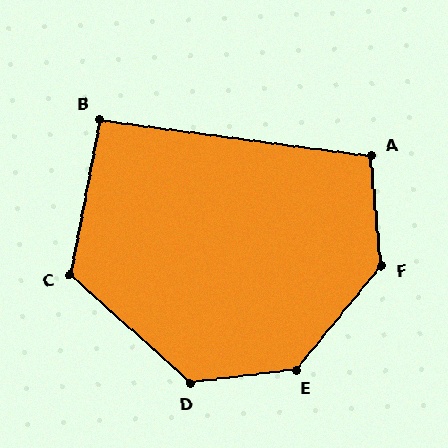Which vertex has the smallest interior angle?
B, at approximately 93 degrees.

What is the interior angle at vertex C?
Approximately 121 degrees (obtuse).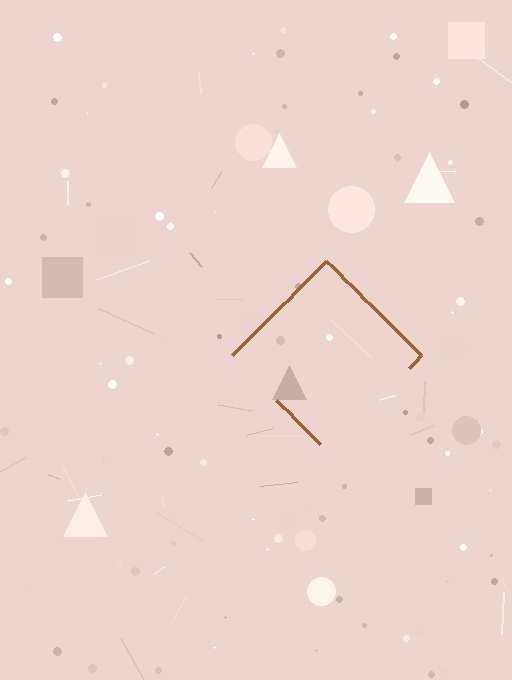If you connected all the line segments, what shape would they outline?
They would outline a diamond.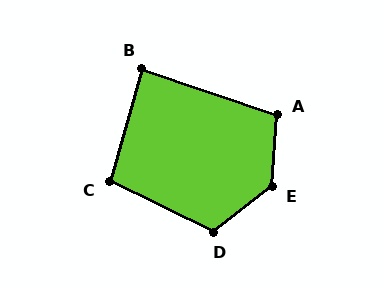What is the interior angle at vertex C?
Approximately 100 degrees (obtuse).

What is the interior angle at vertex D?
Approximately 116 degrees (obtuse).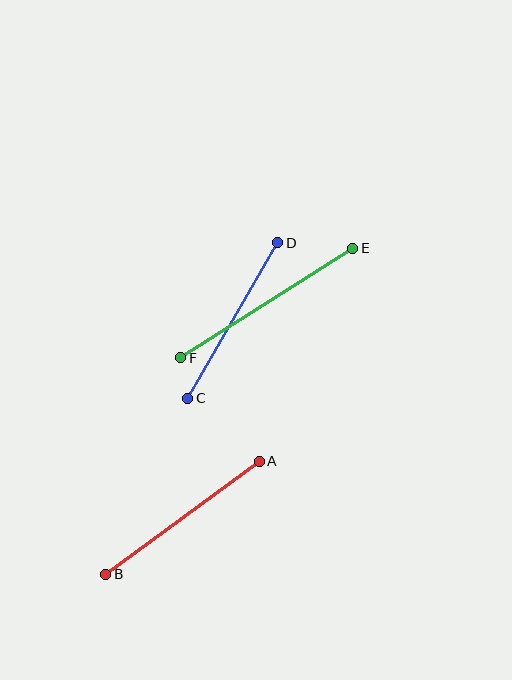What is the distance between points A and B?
The distance is approximately 191 pixels.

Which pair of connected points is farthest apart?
Points E and F are farthest apart.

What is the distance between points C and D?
The distance is approximately 180 pixels.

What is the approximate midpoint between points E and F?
The midpoint is at approximately (267, 303) pixels.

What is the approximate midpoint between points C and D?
The midpoint is at approximately (233, 320) pixels.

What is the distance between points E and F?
The distance is approximately 204 pixels.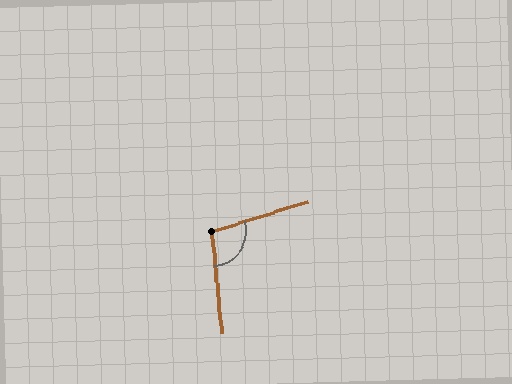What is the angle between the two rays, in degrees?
Approximately 102 degrees.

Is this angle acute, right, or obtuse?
It is obtuse.